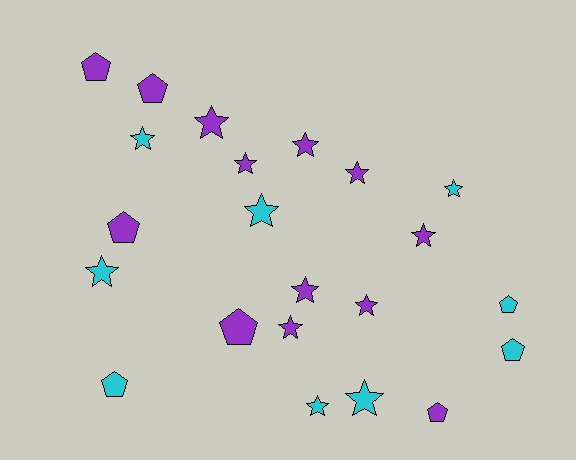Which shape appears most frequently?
Star, with 14 objects.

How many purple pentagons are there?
There are 5 purple pentagons.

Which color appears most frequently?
Purple, with 13 objects.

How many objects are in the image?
There are 22 objects.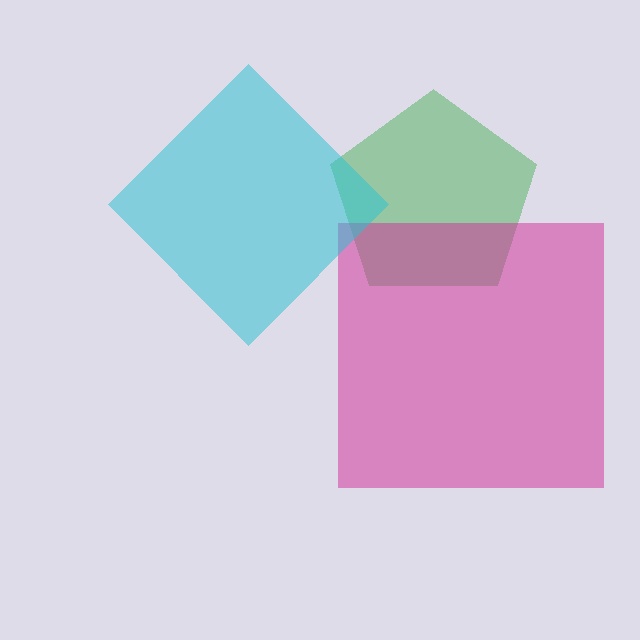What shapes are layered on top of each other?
The layered shapes are: a green pentagon, a magenta square, a cyan diamond.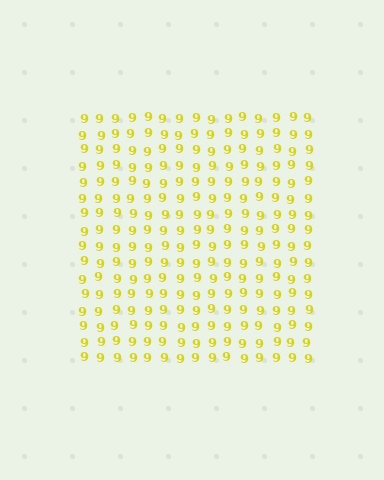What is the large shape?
The large shape is a square.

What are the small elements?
The small elements are digit 9's.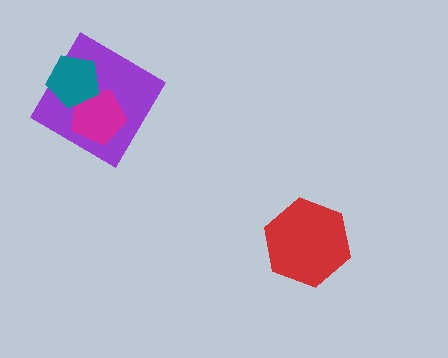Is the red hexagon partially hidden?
No, no other shape covers it.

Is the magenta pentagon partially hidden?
Yes, it is partially covered by another shape.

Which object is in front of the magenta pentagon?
The teal pentagon is in front of the magenta pentagon.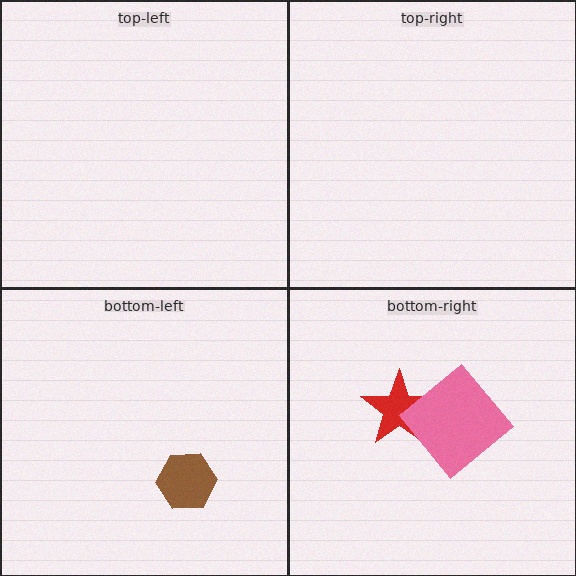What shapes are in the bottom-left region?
The brown hexagon.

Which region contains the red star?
The bottom-right region.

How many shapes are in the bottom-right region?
2.